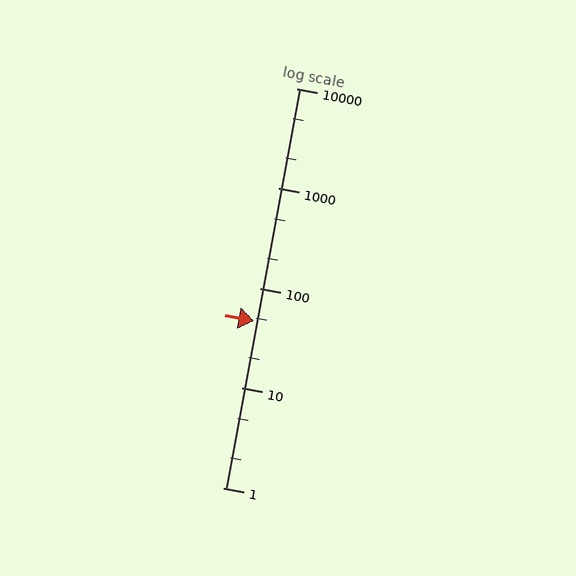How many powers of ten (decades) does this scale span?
The scale spans 4 decades, from 1 to 10000.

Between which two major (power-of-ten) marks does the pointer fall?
The pointer is between 10 and 100.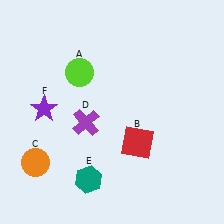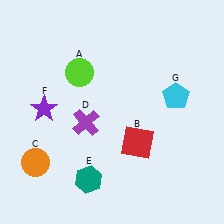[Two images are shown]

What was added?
A cyan pentagon (G) was added in Image 2.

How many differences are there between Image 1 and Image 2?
There is 1 difference between the two images.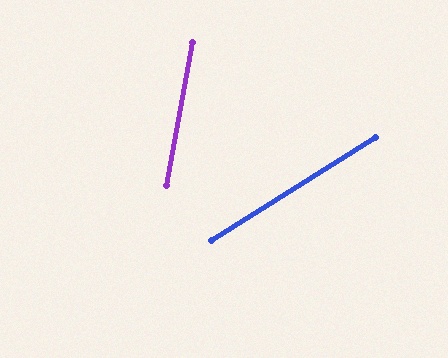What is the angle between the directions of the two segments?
Approximately 48 degrees.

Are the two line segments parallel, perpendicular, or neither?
Neither parallel nor perpendicular — they differ by about 48°.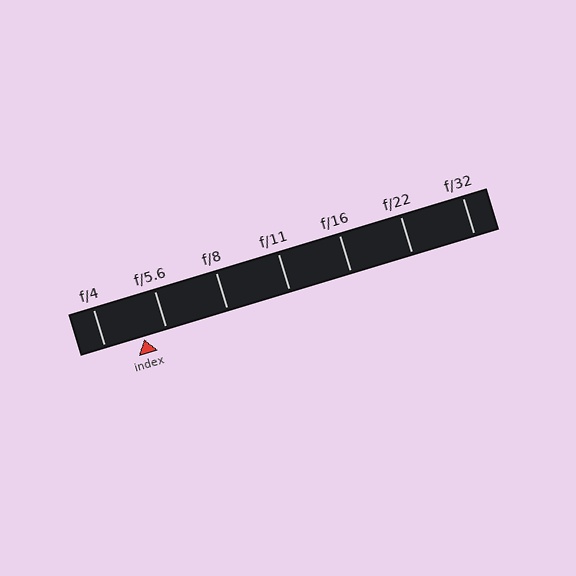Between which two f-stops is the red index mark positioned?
The index mark is between f/4 and f/5.6.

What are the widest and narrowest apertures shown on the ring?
The widest aperture shown is f/4 and the narrowest is f/32.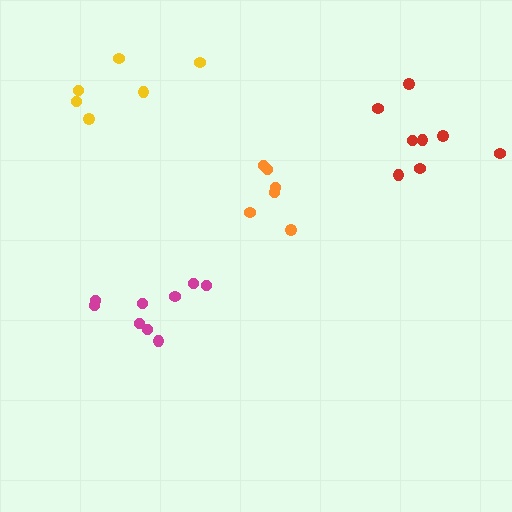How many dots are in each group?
Group 1: 8 dots, Group 2: 9 dots, Group 3: 6 dots, Group 4: 6 dots (29 total).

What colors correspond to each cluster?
The clusters are colored: red, magenta, yellow, orange.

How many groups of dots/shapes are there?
There are 4 groups.